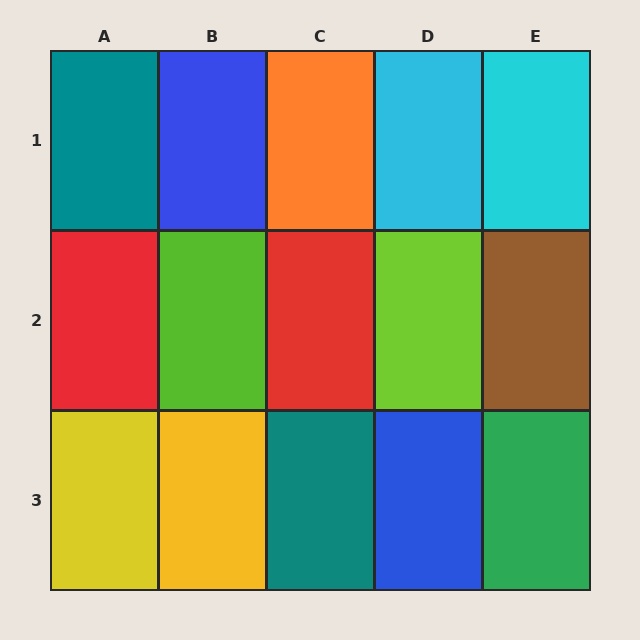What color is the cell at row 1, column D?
Cyan.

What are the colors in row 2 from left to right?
Red, lime, red, lime, brown.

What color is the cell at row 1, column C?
Orange.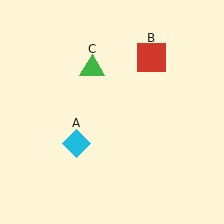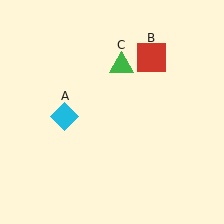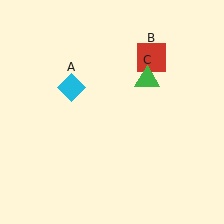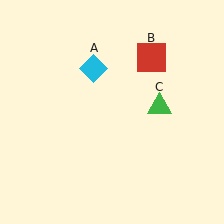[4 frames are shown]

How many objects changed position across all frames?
2 objects changed position: cyan diamond (object A), green triangle (object C).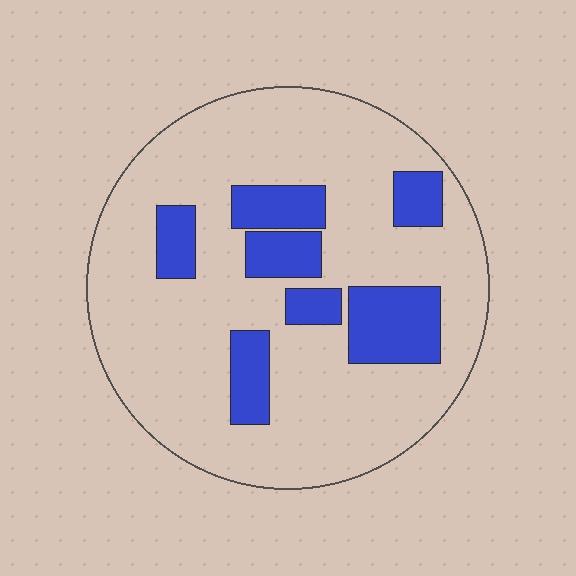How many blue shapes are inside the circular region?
7.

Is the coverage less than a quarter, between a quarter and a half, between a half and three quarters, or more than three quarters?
Less than a quarter.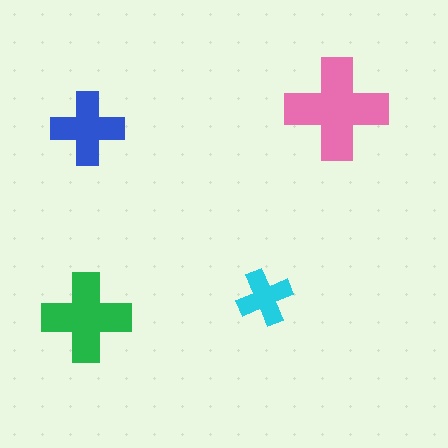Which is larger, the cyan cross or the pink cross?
The pink one.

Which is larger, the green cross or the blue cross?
The green one.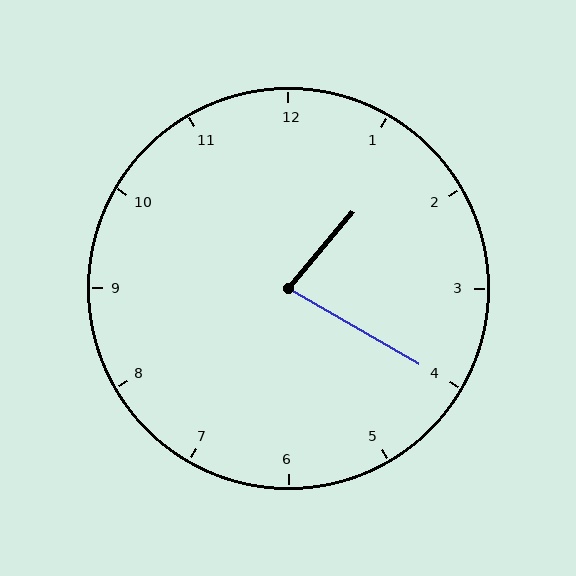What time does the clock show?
1:20.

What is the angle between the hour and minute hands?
Approximately 80 degrees.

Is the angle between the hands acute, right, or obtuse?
It is acute.